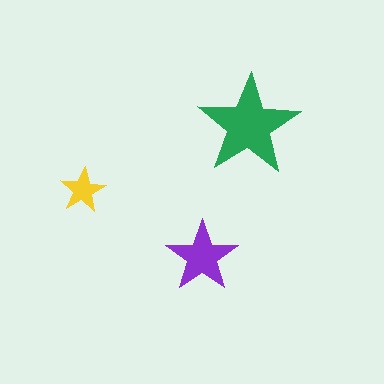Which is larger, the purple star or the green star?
The green one.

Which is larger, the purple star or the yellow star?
The purple one.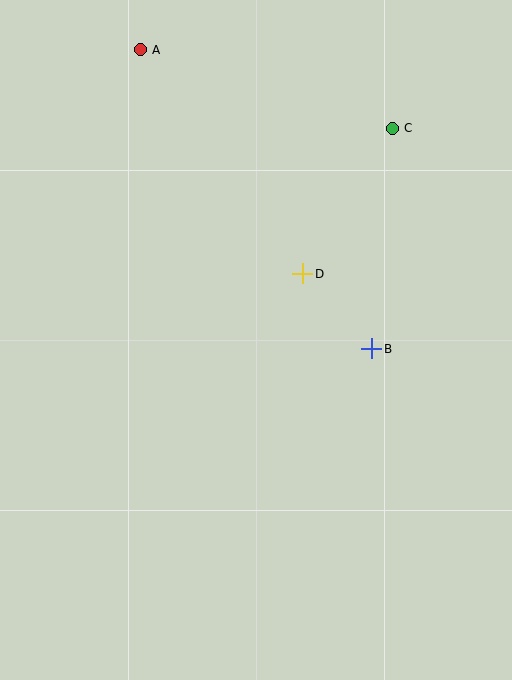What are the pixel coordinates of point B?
Point B is at (372, 349).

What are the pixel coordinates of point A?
Point A is at (140, 50).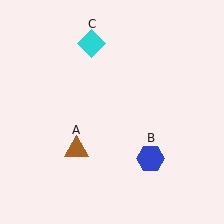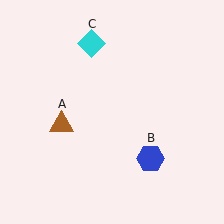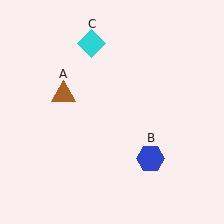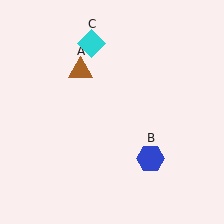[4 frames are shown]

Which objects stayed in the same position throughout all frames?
Blue hexagon (object B) and cyan diamond (object C) remained stationary.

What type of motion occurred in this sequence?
The brown triangle (object A) rotated clockwise around the center of the scene.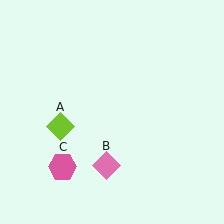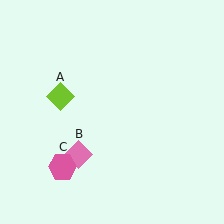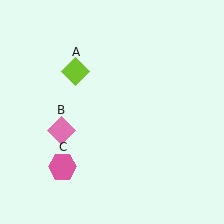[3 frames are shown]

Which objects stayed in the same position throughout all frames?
Pink hexagon (object C) remained stationary.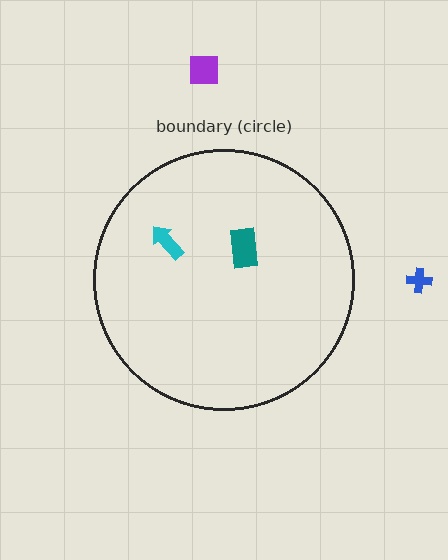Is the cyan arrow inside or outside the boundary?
Inside.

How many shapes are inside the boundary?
2 inside, 2 outside.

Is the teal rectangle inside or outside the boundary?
Inside.